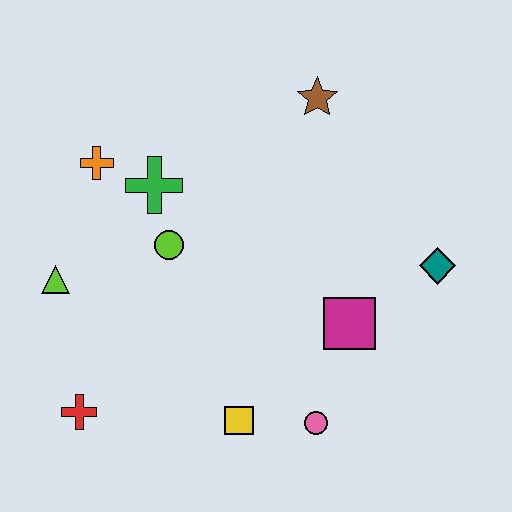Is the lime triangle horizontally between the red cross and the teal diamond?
No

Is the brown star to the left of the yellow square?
No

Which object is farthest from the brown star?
The red cross is farthest from the brown star.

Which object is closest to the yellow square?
The pink circle is closest to the yellow square.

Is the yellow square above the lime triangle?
No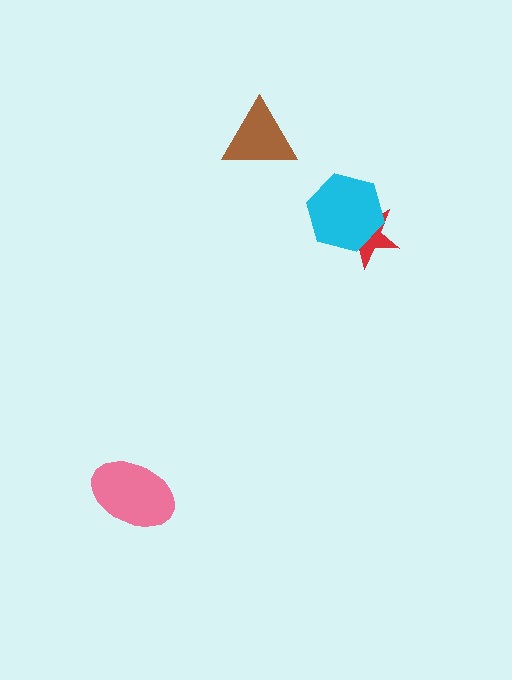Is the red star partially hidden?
Yes, it is partially covered by another shape.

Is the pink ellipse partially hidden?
No, no other shape covers it.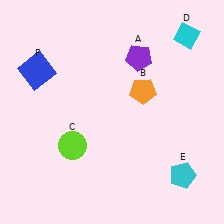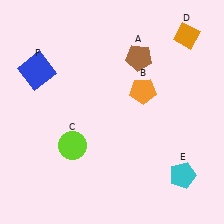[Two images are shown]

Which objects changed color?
A changed from purple to brown. D changed from cyan to orange.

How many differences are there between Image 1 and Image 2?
There are 2 differences between the two images.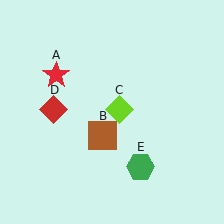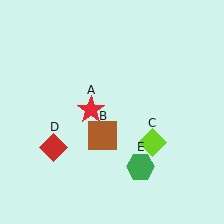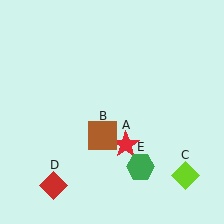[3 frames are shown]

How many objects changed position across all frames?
3 objects changed position: red star (object A), lime diamond (object C), red diamond (object D).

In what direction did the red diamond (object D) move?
The red diamond (object D) moved down.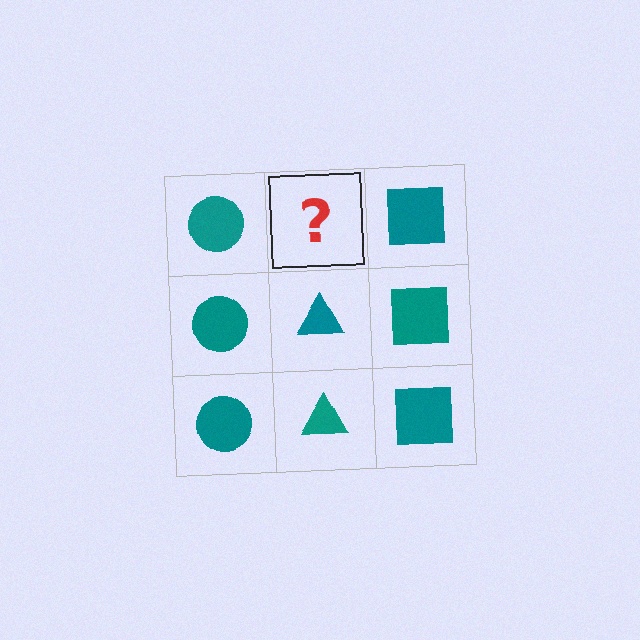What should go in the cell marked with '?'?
The missing cell should contain a teal triangle.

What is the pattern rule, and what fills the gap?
The rule is that each column has a consistent shape. The gap should be filled with a teal triangle.